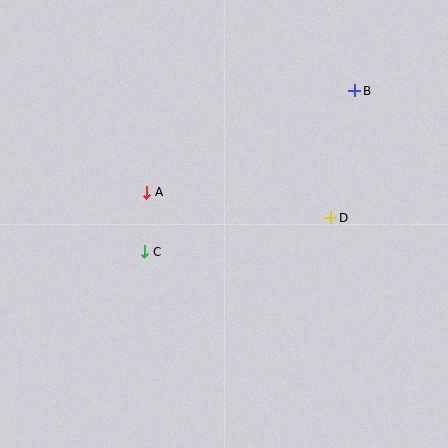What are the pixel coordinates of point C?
Point C is at (145, 252).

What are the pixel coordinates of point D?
Point D is at (331, 218).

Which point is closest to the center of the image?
Point A at (147, 192) is closest to the center.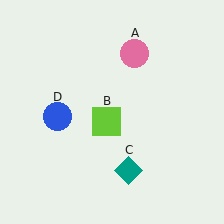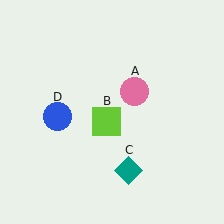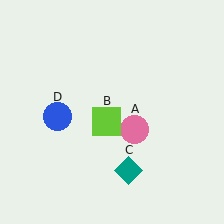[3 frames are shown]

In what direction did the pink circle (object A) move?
The pink circle (object A) moved down.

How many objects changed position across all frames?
1 object changed position: pink circle (object A).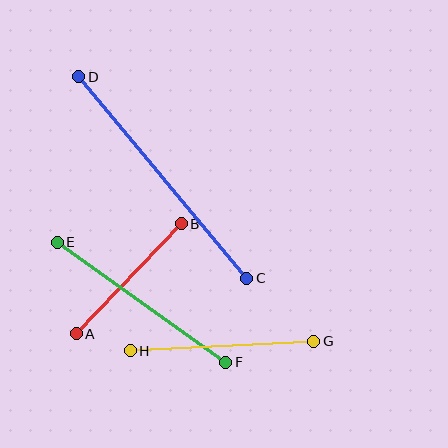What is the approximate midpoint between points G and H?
The midpoint is at approximately (222, 346) pixels.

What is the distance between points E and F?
The distance is approximately 207 pixels.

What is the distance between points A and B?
The distance is approximately 152 pixels.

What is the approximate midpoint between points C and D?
The midpoint is at approximately (163, 177) pixels.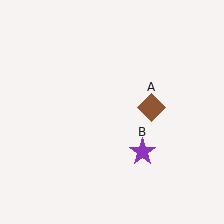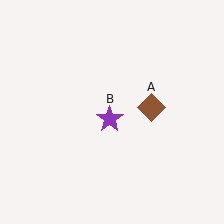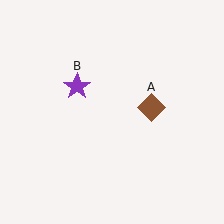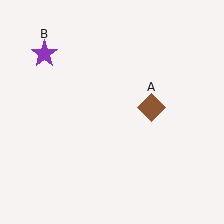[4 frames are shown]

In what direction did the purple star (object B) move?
The purple star (object B) moved up and to the left.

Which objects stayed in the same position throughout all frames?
Brown diamond (object A) remained stationary.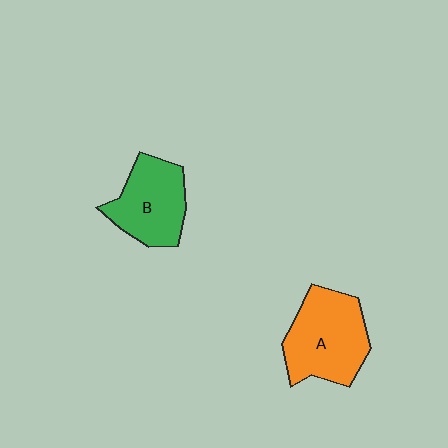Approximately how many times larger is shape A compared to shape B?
Approximately 1.2 times.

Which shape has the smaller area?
Shape B (green).